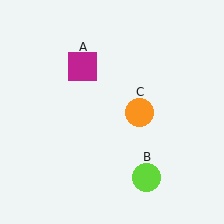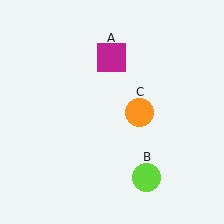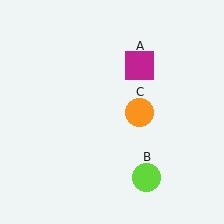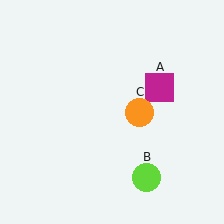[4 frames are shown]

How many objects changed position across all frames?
1 object changed position: magenta square (object A).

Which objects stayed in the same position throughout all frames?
Lime circle (object B) and orange circle (object C) remained stationary.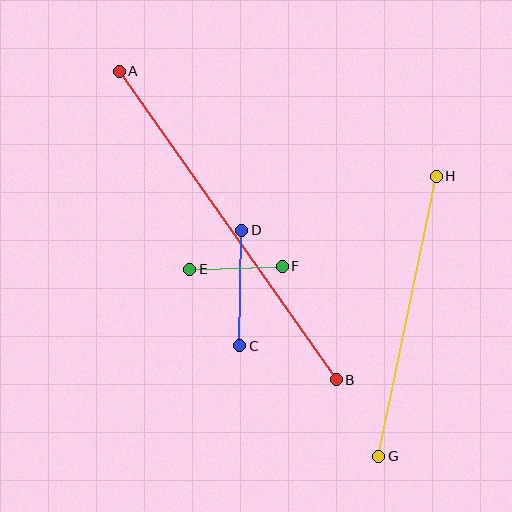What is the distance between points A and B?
The distance is approximately 377 pixels.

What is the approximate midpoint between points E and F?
The midpoint is at approximately (236, 268) pixels.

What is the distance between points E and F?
The distance is approximately 92 pixels.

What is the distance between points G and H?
The distance is approximately 286 pixels.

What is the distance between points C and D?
The distance is approximately 116 pixels.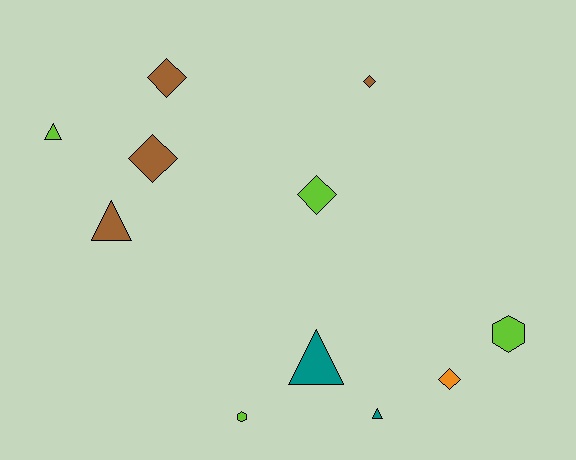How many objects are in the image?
There are 11 objects.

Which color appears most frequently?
Brown, with 4 objects.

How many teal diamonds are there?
There are no teal diamonds.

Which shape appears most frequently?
Diamond, with 5 objects.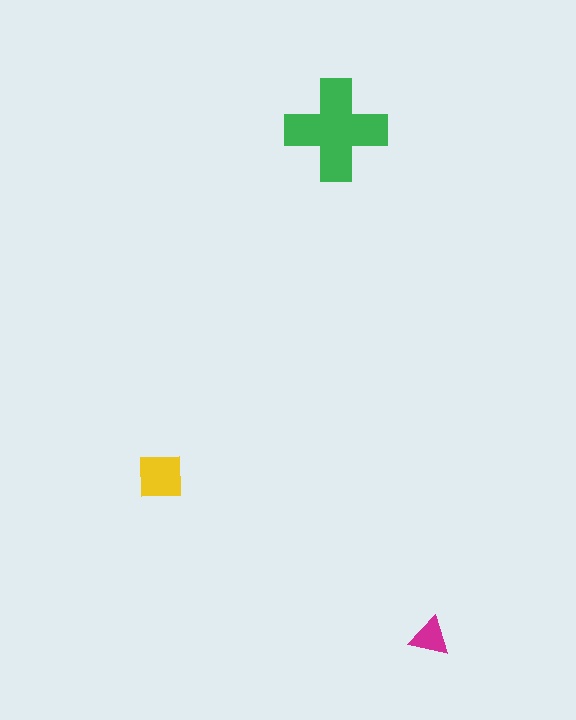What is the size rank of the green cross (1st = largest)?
1st.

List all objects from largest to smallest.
The green cross, the yellow square, the magenta triangle.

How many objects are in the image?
There are 3 objects in the image.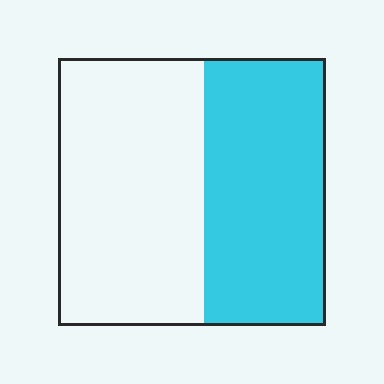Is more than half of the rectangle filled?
No.